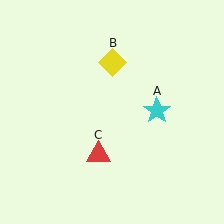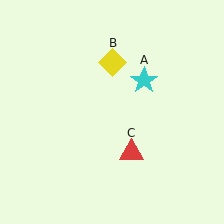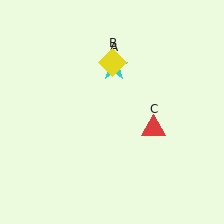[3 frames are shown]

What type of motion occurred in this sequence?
The cyan star (object A), red triangle (object C) rotated counterclockwise around the center of the scene.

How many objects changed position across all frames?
2 objects changed position: cyan star (object A), red triangle (object C).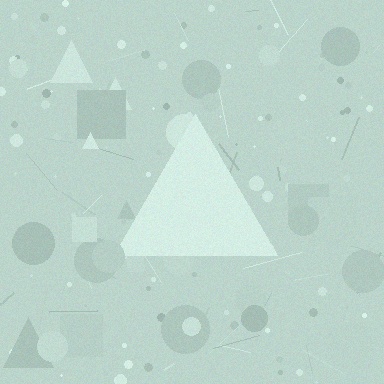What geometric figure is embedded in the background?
A triangle is embedded in the background.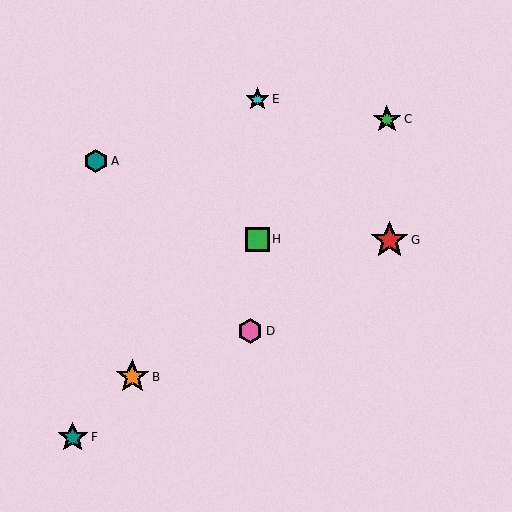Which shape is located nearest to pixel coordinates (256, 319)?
The pink hexagon (labeled D) at (250, 331) is nearest to that location.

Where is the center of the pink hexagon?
The center of the pink hexagon is at (250, 331).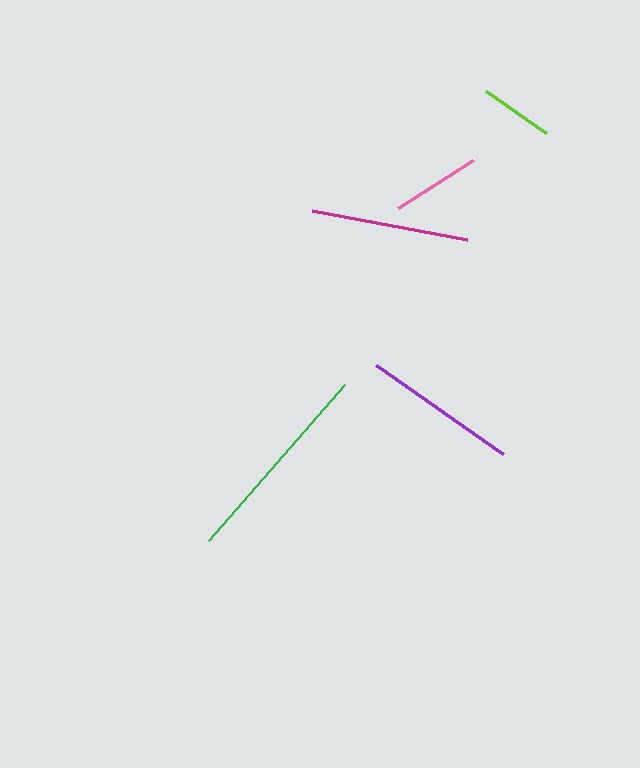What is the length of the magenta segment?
The magenta segment is approximately 158 pixels long.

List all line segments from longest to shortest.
From longest to shortest: green, magenta, purple, pink, lime.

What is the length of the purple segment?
The purple segment is approximately 156 pixels long.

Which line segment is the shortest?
The lime line is the shortest at approximately 74 pixels.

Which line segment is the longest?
The green line is the longest at approximately 207 pixels.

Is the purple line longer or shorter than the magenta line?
The magenta line is longer than the purple line.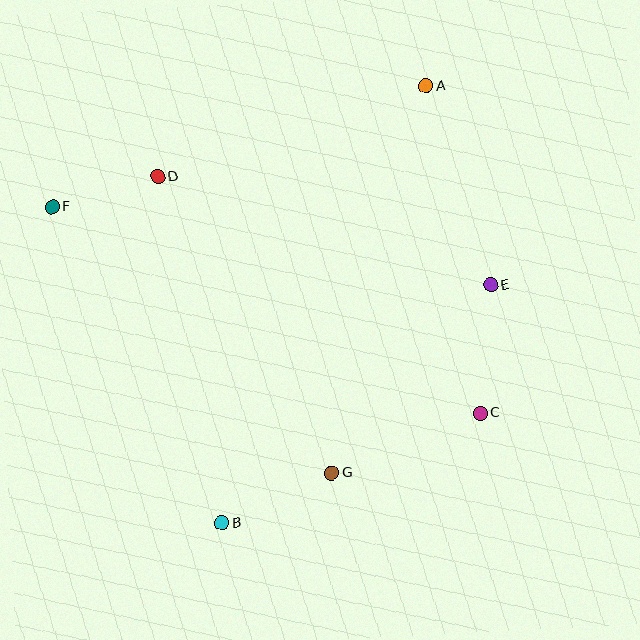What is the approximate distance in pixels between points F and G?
The distance between F and G is approximately 386 pixels.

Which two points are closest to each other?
Points D and F are closest to each other.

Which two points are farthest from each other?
Points A and B are farthest from each other.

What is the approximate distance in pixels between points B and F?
The distance between B and F is approximately 359 pixels.